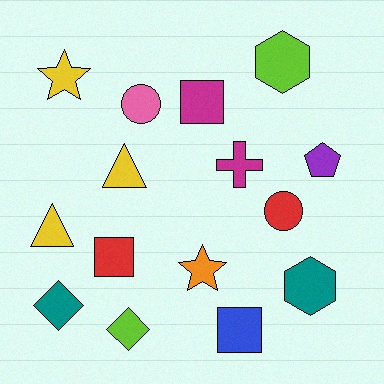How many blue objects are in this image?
There is 1 blue object.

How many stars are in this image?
There are 2 stars.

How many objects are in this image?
There are 15 objects.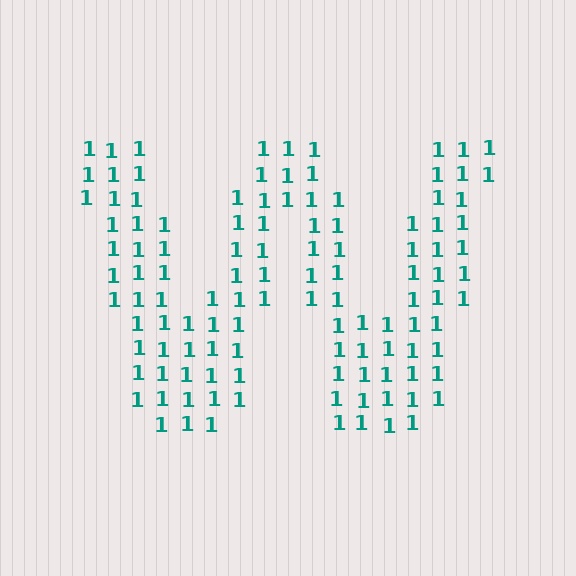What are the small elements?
The small elements are digit 1's.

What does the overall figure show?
The overall figure shows the letter W.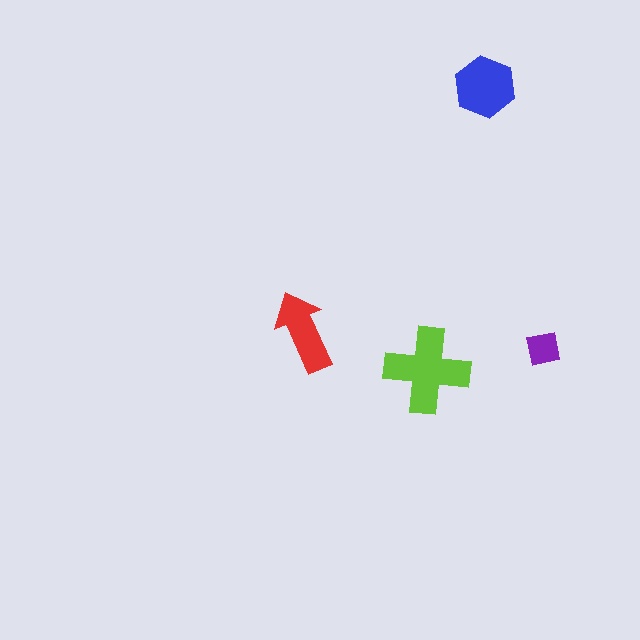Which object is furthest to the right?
The purple square is rightmost.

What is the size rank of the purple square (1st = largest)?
4th.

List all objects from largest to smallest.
The lime cross, the blue hexagon, the red arrow, the purple square.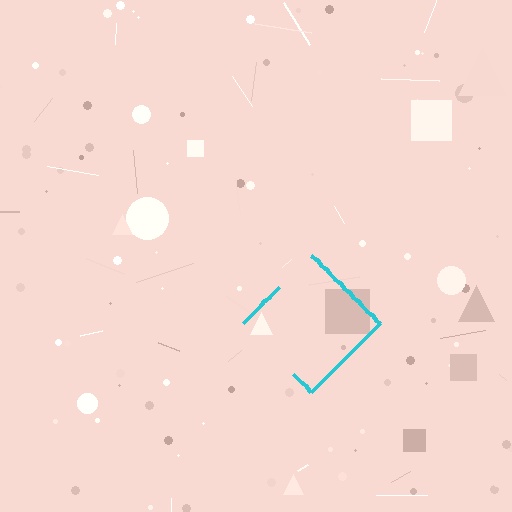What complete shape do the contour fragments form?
The contour fragments form a diamond.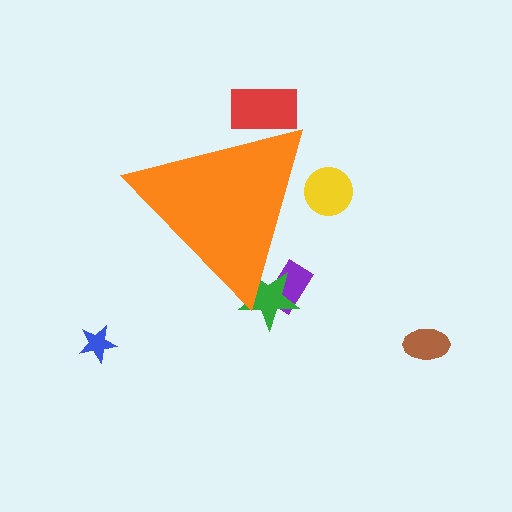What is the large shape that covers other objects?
An orange triangle.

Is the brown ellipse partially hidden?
No, the brown ellipse is fully visible.